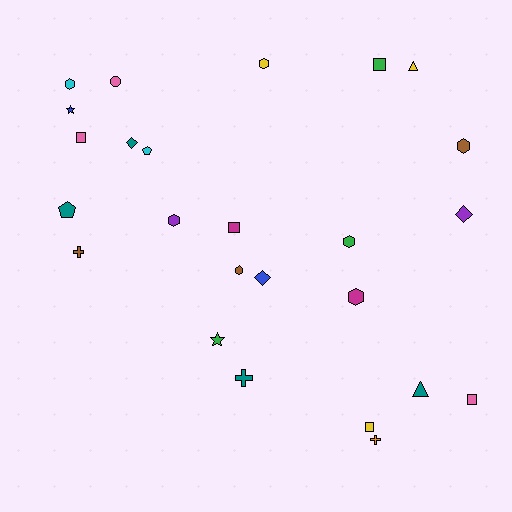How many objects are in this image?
There are 25 objects.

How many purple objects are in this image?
There are 2 purple objects.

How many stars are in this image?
There are 2 stars.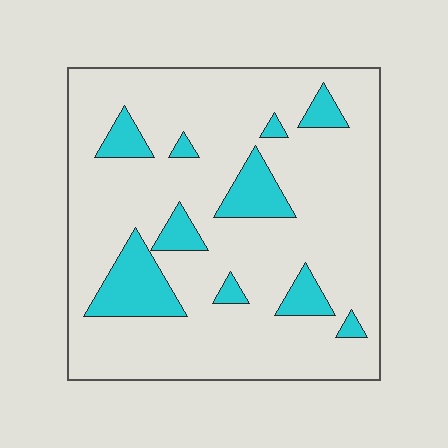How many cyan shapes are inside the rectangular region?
10.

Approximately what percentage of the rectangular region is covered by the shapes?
Approximately 15%.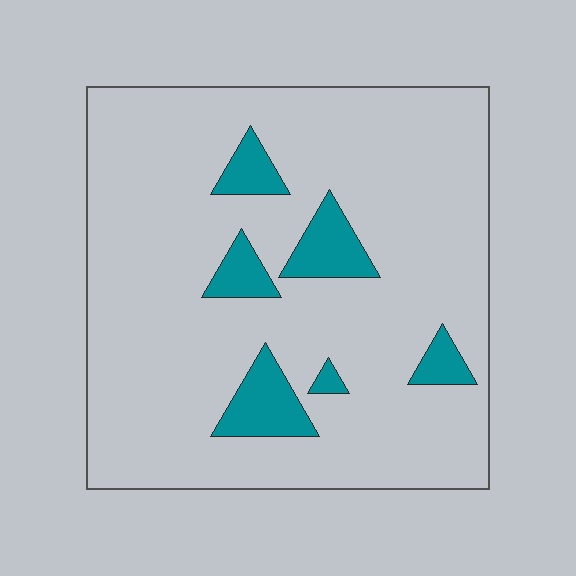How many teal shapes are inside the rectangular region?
6.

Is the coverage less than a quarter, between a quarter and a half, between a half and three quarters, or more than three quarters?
Less than a quarter.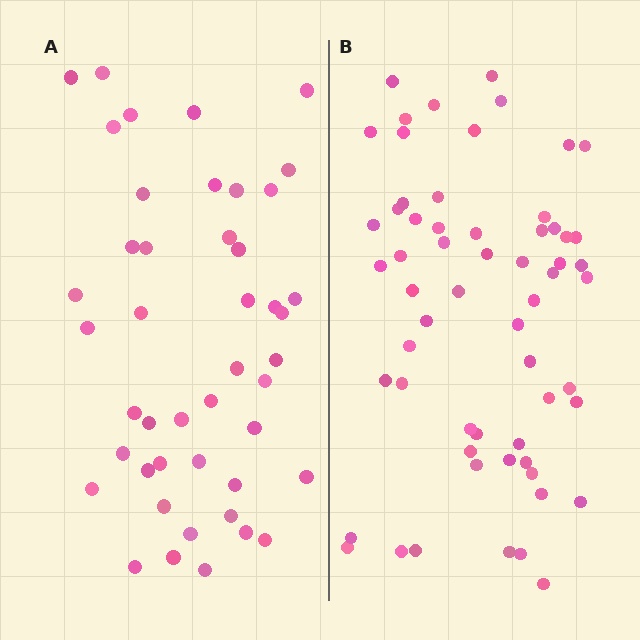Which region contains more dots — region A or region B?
Region B (the right region) has more dots.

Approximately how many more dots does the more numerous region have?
Region B has approximately 15 more dots than region A.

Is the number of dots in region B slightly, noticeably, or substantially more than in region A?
Region B has noticeably more, but not dramatically so. The ratio is roughly 1.3 to 1.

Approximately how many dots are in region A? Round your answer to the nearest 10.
About 40 dots. (The exact count is 45, which rounds to 40.)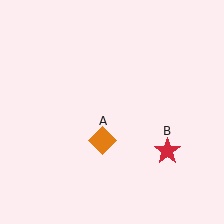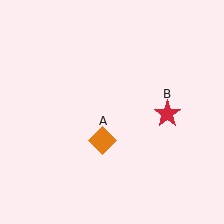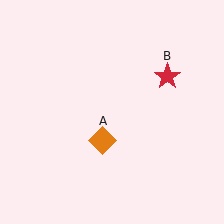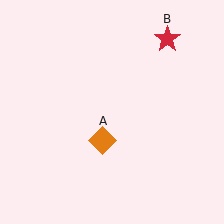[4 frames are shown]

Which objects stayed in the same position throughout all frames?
Orange diamond (object A) remained stationary.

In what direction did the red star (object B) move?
The red star (object B) moved up.